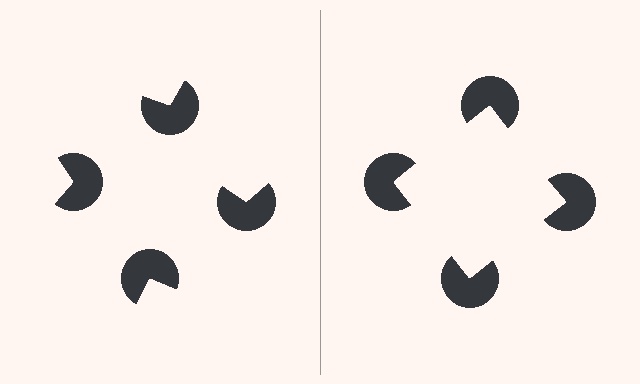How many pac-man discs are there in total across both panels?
8 — 4 on each side.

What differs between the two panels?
The pac-man discs are positioned identically on both sides; only the wedge orientations differ. On the right they align to a square; on the left they are misaligned.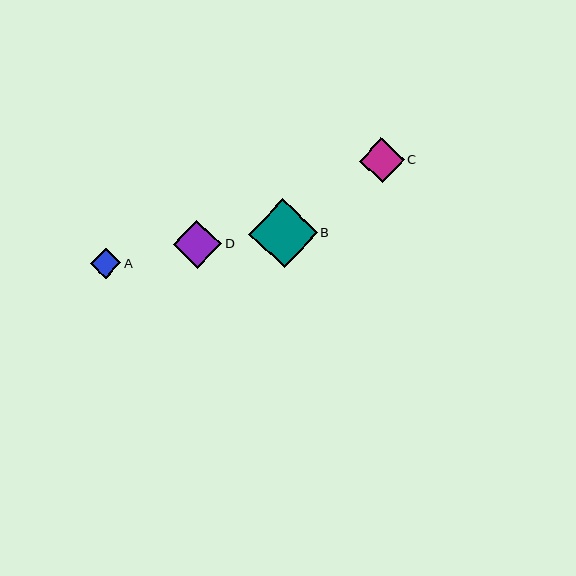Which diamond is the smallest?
Diamond A is the smallest with a size of approximately 30 pixels.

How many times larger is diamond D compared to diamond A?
Diamond D is approximately 1.6 times the size of diamond A.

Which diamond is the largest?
Diamond B is the largest with a size of approximately 69 pixels.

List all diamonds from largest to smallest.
From largest to smallest: B, D, C, A.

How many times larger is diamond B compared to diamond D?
Diamond B is approximately 1.4 times the size of diamond D.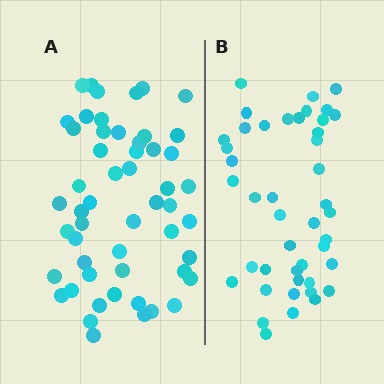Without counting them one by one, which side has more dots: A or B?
Region A (the left region) has more dots.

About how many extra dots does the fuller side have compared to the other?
Region A has roughly 8 or so more dots than region B.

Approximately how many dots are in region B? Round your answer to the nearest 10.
About 40 dots. (The exact count is 44, which rounds to 40.)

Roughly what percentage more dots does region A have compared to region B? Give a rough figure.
About 20% more.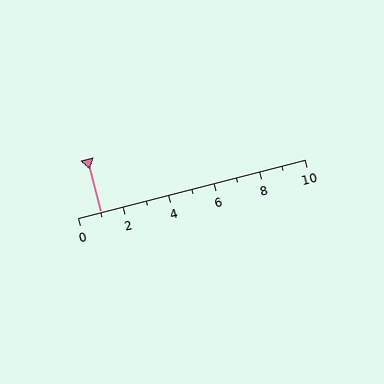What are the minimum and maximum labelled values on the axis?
The axis runs from 0 to 10.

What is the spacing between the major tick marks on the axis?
The major ticks are spaced 2 apart.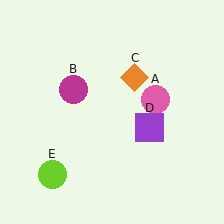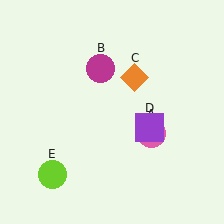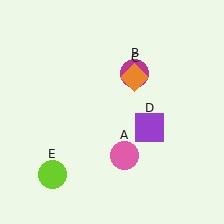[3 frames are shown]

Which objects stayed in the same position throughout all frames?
Orange diamond (object C) and purple square (object D) and lime circle (object E) remained stationary.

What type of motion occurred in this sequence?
The pink circle (object A), magenta circle (object B) rotated clockwise around the center of the scene.